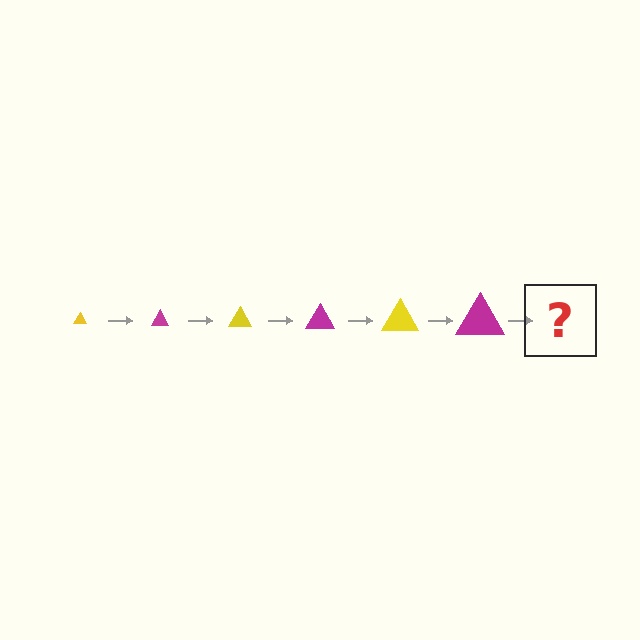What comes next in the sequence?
The next element should be a yellow triangle, larger than the previous one.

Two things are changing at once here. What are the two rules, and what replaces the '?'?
The two rules are that the triangle grows larger each step and the color cycles through yellow and magenta. The '?' should be a yellow triangle, larger than the previous one.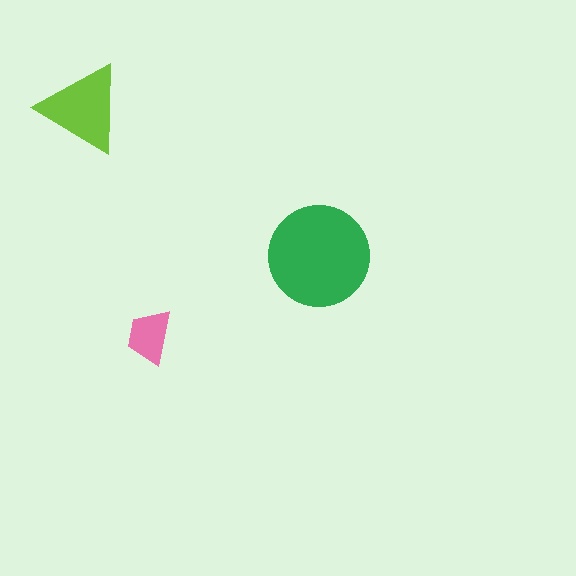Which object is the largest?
The green circle.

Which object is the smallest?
The pink trapezoid.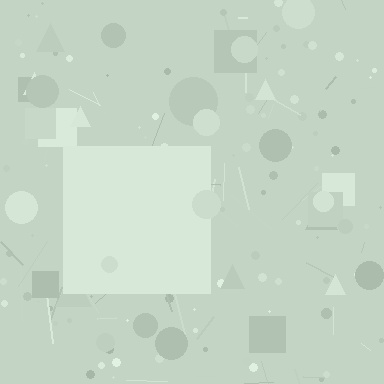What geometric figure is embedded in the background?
A square is embedded in the background.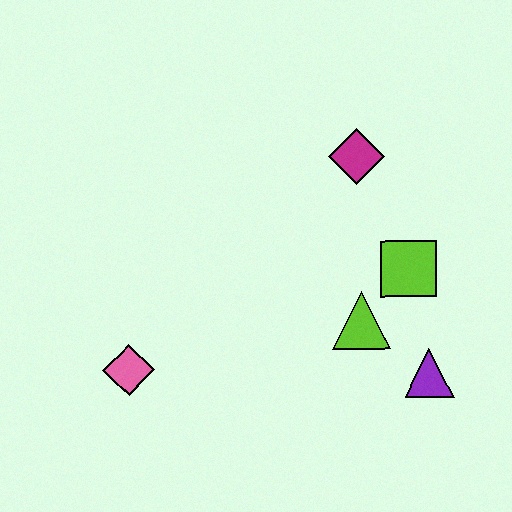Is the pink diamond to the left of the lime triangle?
Yes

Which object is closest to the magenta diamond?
The lime square is closest to the magenta diamond.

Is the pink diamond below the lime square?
Yes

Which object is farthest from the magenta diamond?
The pink diamond is farthest from the magenta diamond.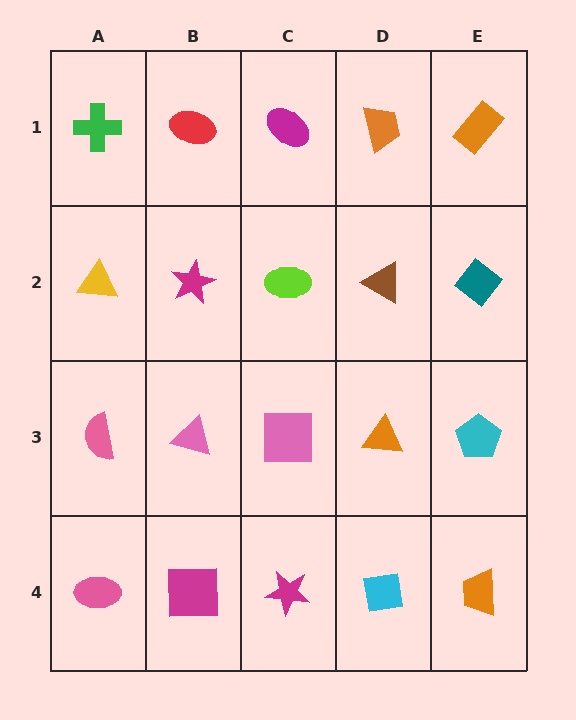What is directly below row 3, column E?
An orange trapezoid.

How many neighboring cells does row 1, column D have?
3.